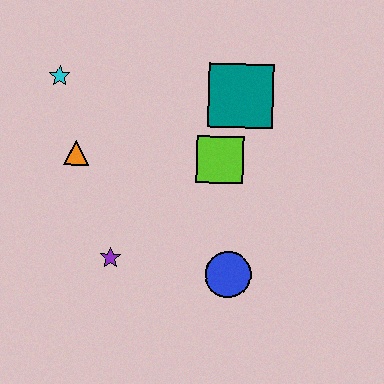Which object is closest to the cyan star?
The orange triangle is closest to the cyan star.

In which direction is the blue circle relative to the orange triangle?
The blue circle is to the right of the orange triangle.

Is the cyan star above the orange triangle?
Yes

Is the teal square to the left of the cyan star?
No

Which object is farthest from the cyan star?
The blue circle is farthest from the cyan star.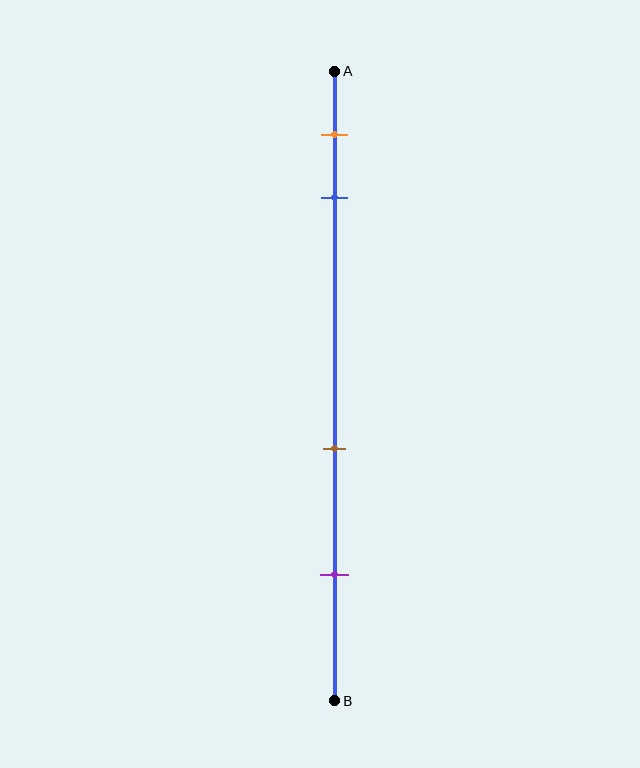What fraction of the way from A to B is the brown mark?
The brown mark is approximately 60% (0.6) of the way from A to B.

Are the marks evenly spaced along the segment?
No, the marks are not evenly spaced.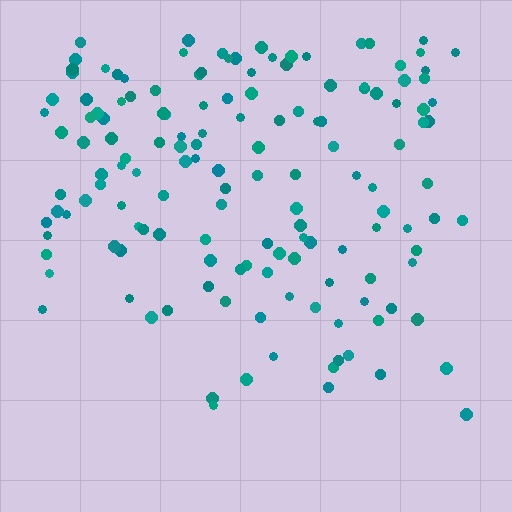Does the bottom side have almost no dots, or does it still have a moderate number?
Still a moderate number, just noticeably fewer than the top.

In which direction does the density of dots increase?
From bottom to top, with the top side densest.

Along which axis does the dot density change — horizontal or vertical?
Vertical.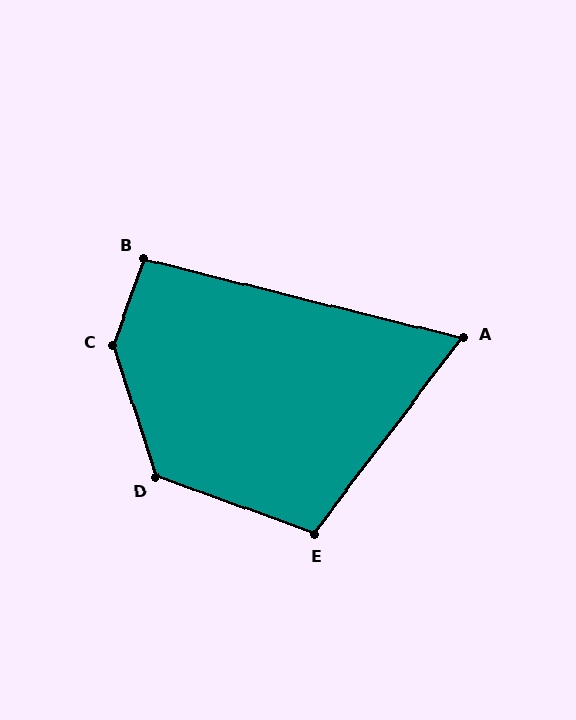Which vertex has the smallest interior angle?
A, at approximately 67 degrees.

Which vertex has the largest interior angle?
C, at approximately 142 degrees.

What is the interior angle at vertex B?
Approximately 96 degrees (obtuse).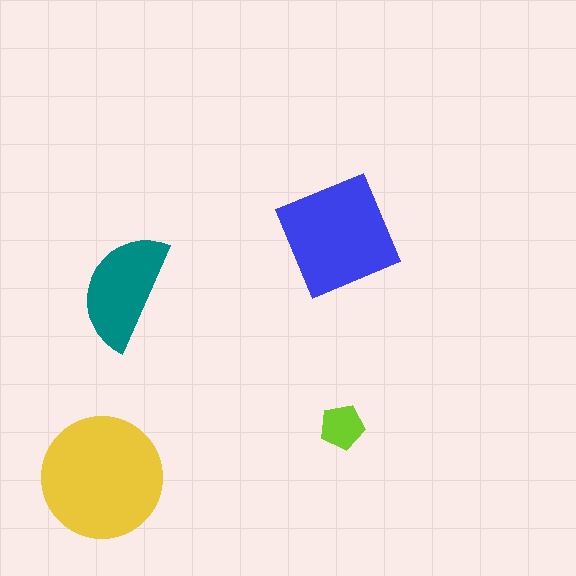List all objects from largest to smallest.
The yellow circle, the blue square, the teal semicircle, the lime pentagon.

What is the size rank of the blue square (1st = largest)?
2nd.